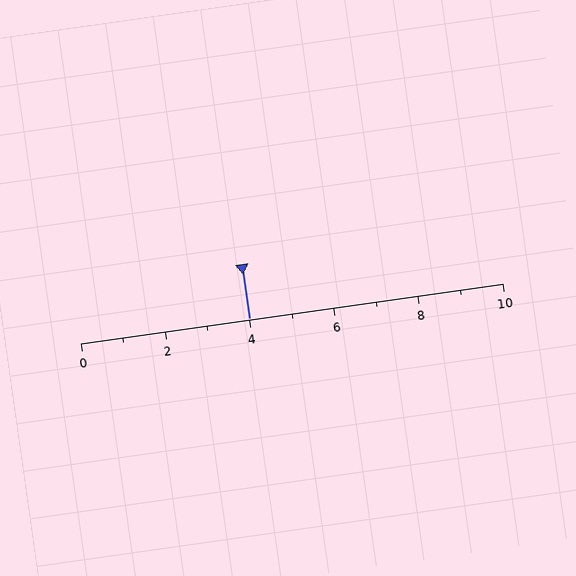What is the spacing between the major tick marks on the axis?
The major ticks are spaced 2 apart.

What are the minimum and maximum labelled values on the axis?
The axis runs from 0 to 10.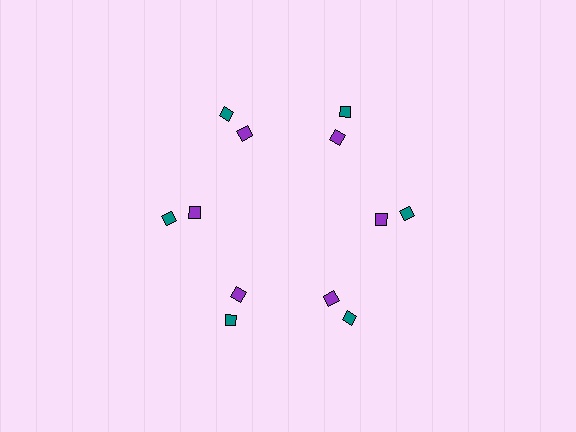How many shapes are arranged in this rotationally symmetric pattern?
There are 12 shapes, arranged in 6 groups of 2.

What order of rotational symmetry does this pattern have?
This pattern has 6-fold rotational symmetry.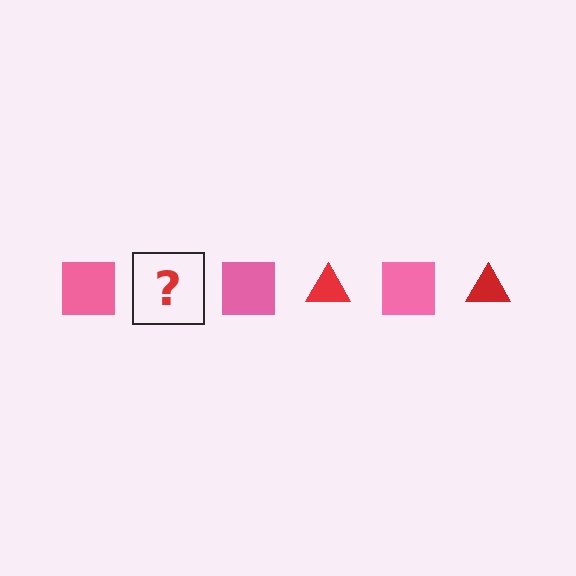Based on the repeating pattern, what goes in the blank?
The blank should be a red triangle.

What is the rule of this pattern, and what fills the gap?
The rule is that the pattern alternates between pink square and red triangle. The gap should be filled with a red triangle.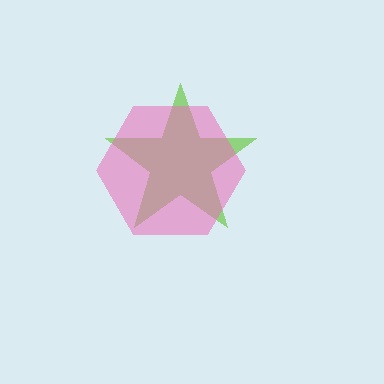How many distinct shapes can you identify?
There are 2 distinct shapes: a lime star, a pink hexagon.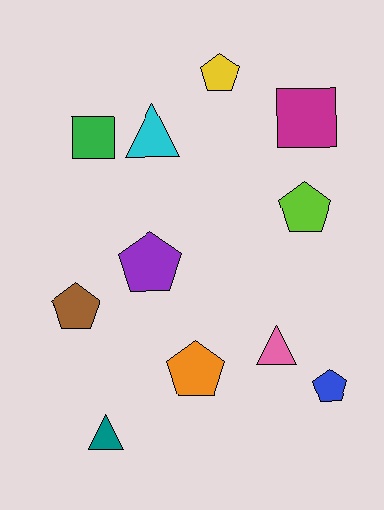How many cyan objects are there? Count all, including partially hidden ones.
There is 1 cyan object.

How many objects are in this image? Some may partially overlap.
There are 11 objects.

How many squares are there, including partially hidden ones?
There are 2 squares.